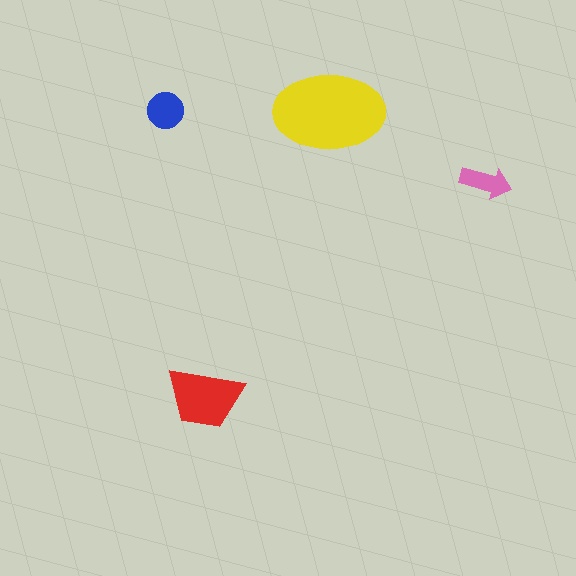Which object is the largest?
The yellow ellipse.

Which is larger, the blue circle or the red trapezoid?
The red trapezoid.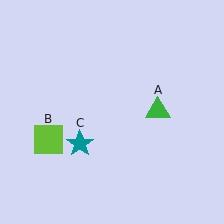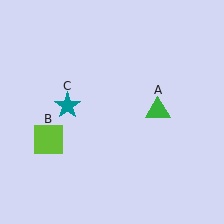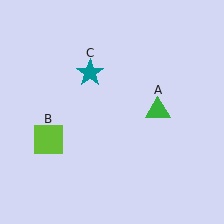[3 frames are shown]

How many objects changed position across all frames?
1 object changed position: teal star (object C).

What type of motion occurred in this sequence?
The teal star (object C) rotated clockwise around the center of the scene.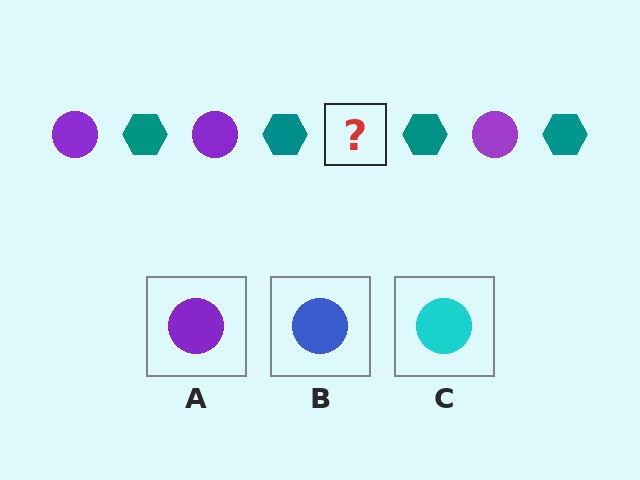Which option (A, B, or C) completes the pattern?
A.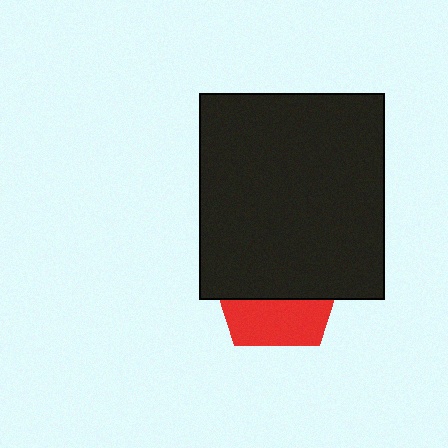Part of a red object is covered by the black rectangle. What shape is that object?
It is a pentagon.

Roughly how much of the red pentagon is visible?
A small part of it is visible (roughly 37%).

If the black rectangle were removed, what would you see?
You would see the complete red pentagon.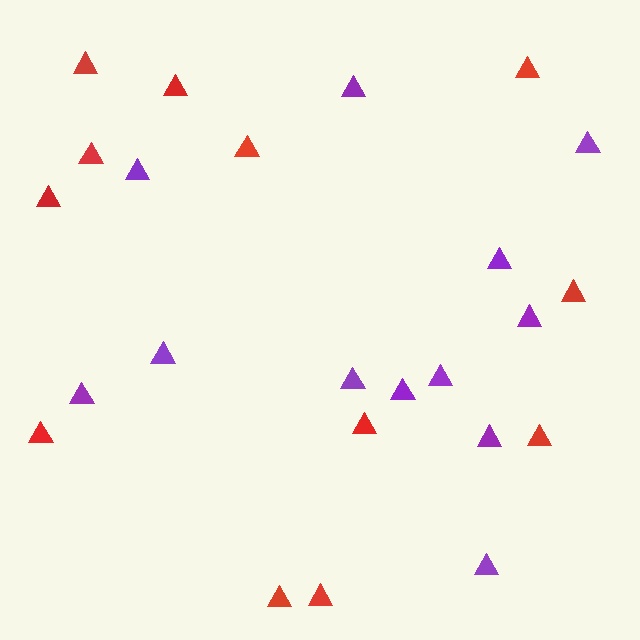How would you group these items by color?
There are 2 groups: one group of purple triangles (12) and one group of red triangles (12).